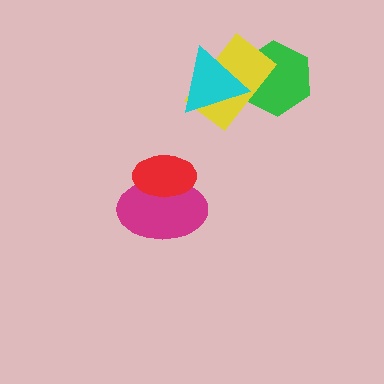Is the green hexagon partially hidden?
Yes, it is partially covered by another shape.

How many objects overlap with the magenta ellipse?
1 object overlaps with the magenta ellipse.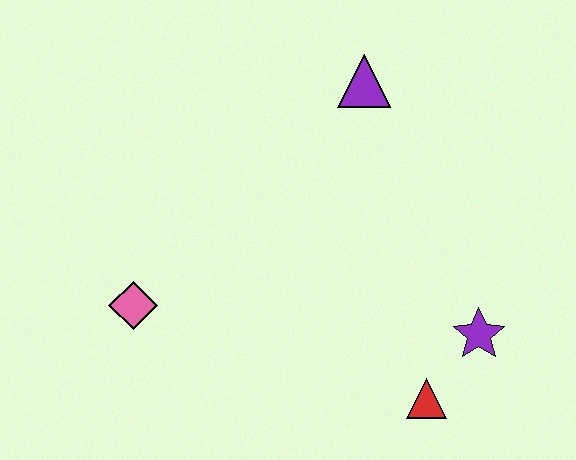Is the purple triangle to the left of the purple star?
Yes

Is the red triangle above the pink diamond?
No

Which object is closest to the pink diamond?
The red triangle is closest to the pink diamond.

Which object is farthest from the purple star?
The pink diamond is farthest from the purple star.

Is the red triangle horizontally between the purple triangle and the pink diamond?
No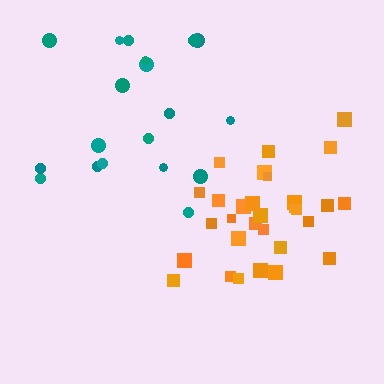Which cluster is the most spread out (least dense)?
Teal.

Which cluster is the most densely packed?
Orange.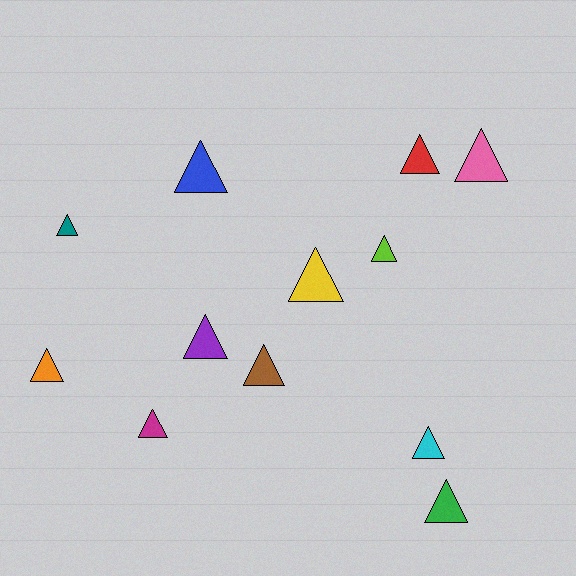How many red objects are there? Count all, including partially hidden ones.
There is 1 red object.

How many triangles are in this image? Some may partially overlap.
There are 12 triangles.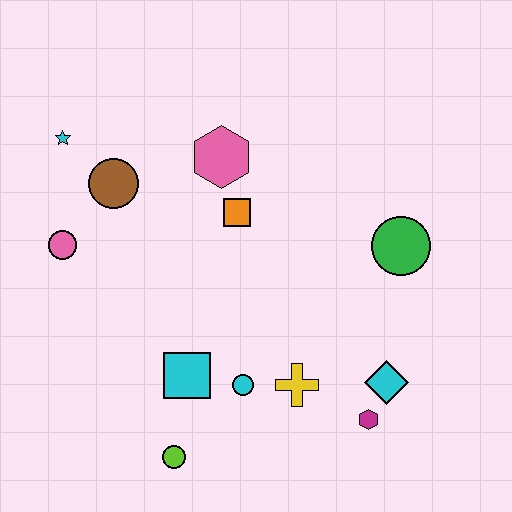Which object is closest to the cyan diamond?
The magenta hexagon is closest to the cyan diamond.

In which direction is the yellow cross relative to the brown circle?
The yellow cross is below the brown circle.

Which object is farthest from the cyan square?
The cyan star is farthest from the cyan square.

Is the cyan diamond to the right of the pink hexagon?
Yes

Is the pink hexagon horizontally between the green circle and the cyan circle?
No